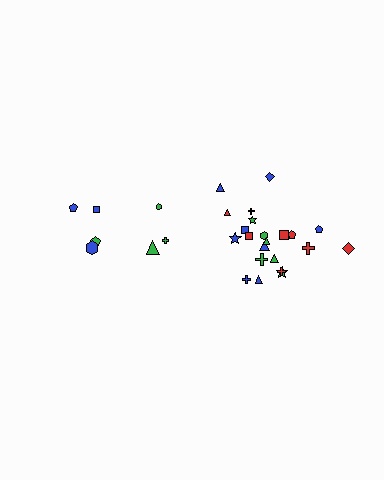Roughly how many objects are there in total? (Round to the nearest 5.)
Roughly 30 objects in total.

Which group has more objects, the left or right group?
The right group.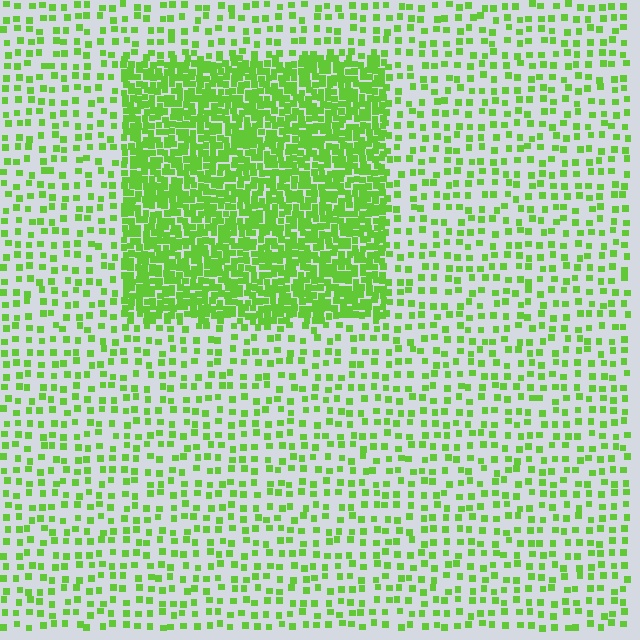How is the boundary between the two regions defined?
The boundary is defined by a change in element density (approximately 3.1x ratio). All elements are the same color, size, and shape.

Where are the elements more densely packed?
The elements are more densely packed inside the rectangle boundary.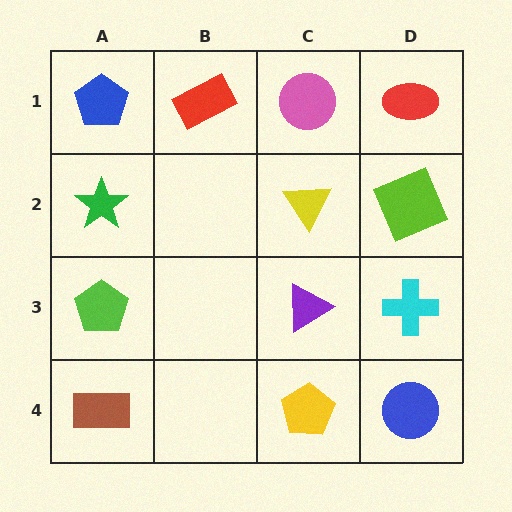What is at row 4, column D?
A blue circle.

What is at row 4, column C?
A yellow pentagon.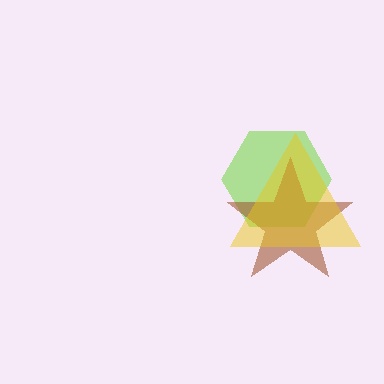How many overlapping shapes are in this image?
There are 3 overlapping shapes in the image.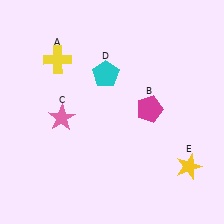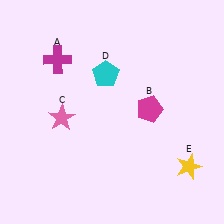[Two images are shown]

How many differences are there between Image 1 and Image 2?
There is 1 difference between the two images.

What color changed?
The cross (A) changed from yellow in Image 1 to magenta in Image 2.